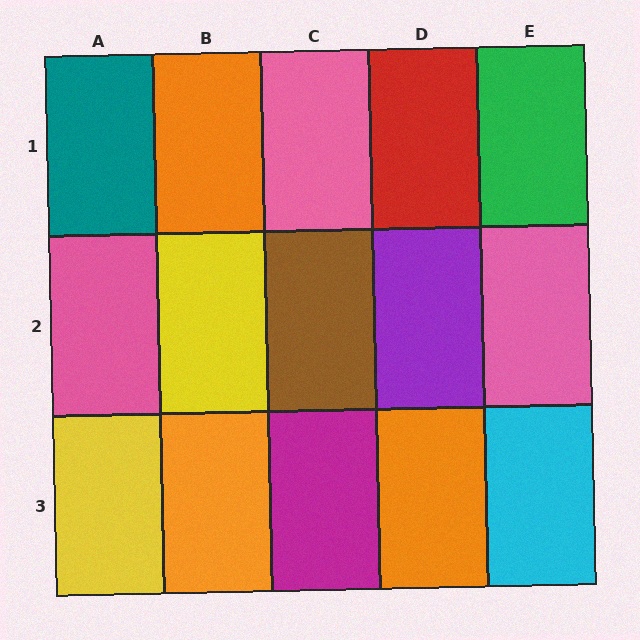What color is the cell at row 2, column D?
Purple.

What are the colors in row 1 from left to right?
Teal, orange, pink, red, green.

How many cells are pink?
3 cells are pink.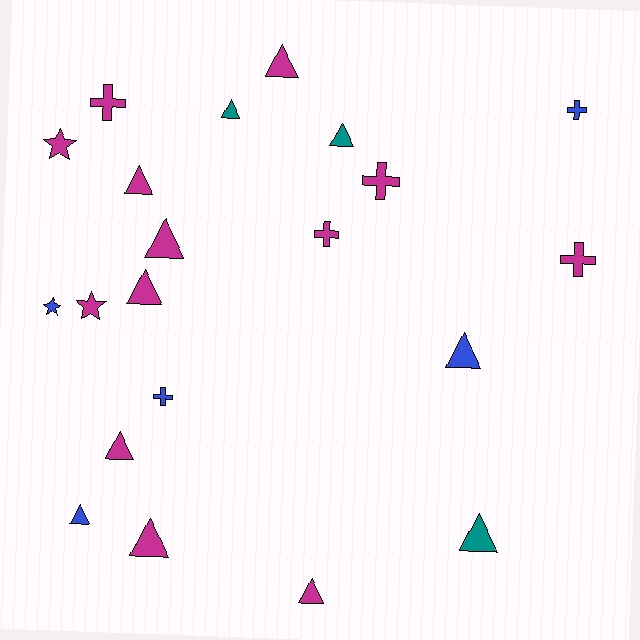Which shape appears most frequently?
Triangle, with 12 objects.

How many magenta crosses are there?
There are 4 magenta crosses.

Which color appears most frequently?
Magenta, with 13 objects.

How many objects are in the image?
There are 21 objects.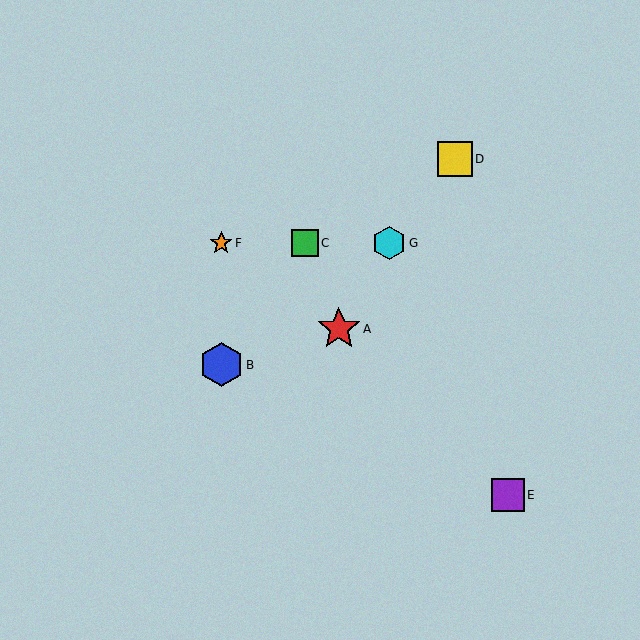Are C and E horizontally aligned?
No, C is at y≈243 and E is at y≈495.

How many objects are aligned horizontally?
3 objects (C, F, G) are aligned horizontally.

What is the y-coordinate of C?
Object C is at y≈243.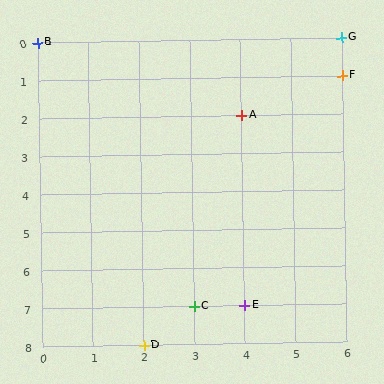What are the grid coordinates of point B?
Point B is at grid coordinates (0, 0).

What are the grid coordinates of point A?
Point A is at grid coordinates (4, 2).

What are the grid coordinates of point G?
Point G is at grid coordinates (6, 0).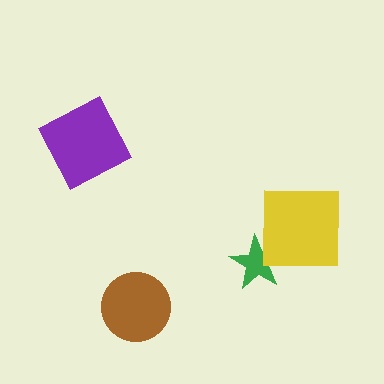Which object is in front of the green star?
The yellow square is in front of the green star.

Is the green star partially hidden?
Yes, it is partially covered by another shape.